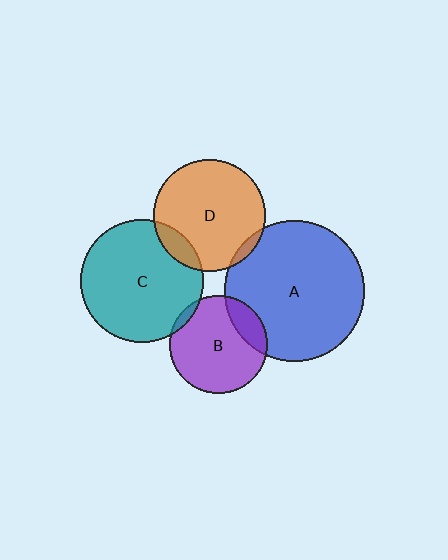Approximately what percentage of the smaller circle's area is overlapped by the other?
Approximately 5%.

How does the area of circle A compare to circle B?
Approximately 2.1 times.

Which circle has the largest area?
Circle A (blue).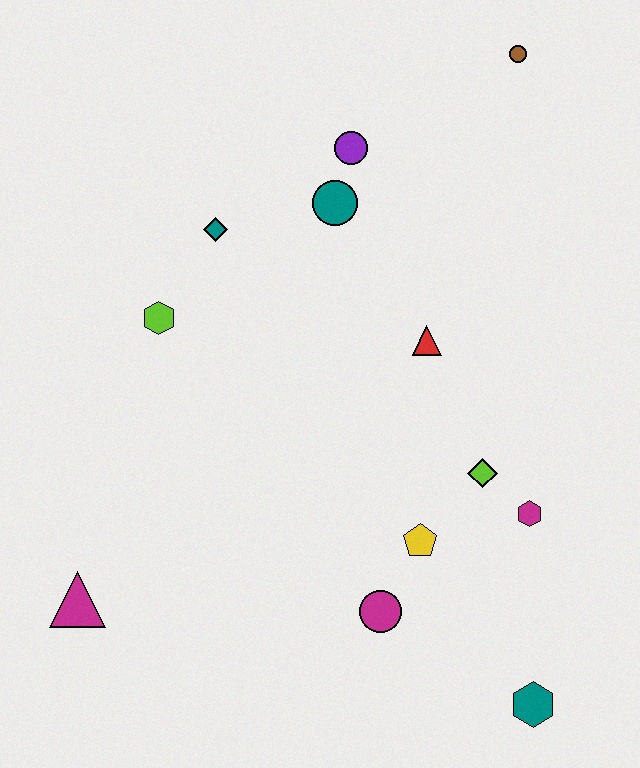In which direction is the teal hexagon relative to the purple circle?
The teal hexagon is below the purple circle.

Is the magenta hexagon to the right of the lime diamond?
Yes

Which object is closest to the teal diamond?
The lime hexagon is closest to the teal diamond.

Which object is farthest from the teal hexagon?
The brown circle is farthest from the teal hexagon.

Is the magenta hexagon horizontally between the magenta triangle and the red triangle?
No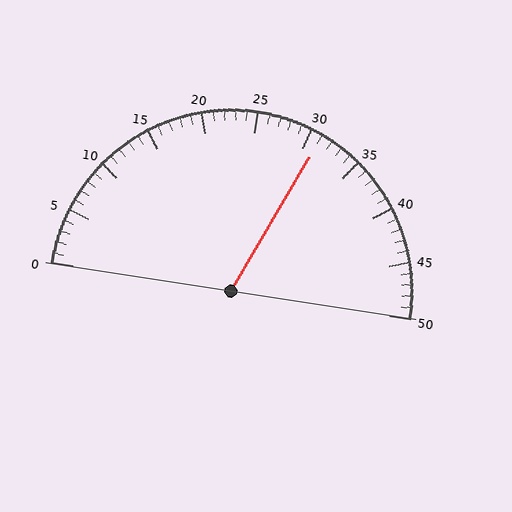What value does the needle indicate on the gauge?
The needle indicates approximately 31.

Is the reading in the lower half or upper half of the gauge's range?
The reading is in the upper half of the range (0 to 50).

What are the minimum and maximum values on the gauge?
The gauge ranges from 0 to 50.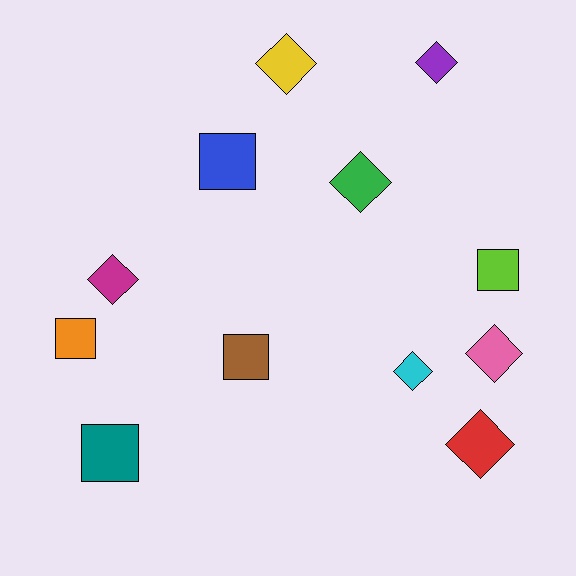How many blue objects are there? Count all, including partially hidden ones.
There is 1 blue object.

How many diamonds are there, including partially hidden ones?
There are 7 diamonds.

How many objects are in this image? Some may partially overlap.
There are 12 objects.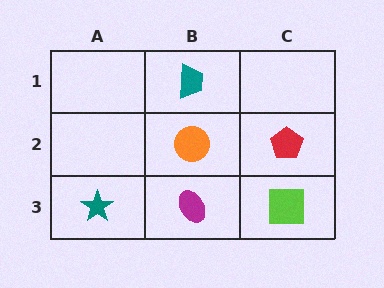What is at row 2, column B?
An orange circle.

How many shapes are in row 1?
1 shape.